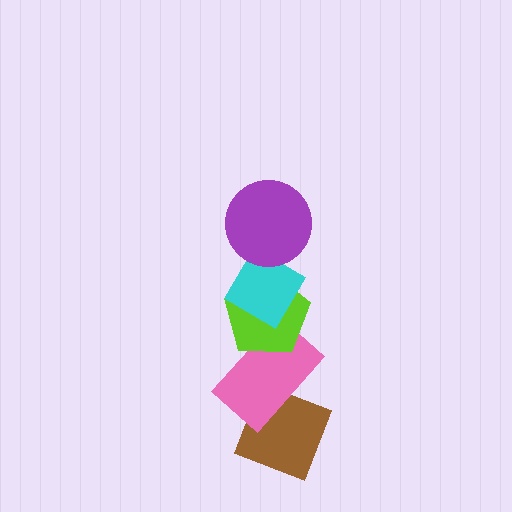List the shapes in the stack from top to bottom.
From top to bottom: the purple circle, the cyan diamond, the lime pentagon, the pink rectangle, the brown diamond.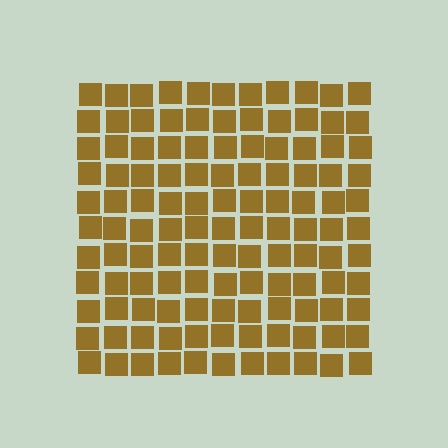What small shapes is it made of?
It is made of small squares.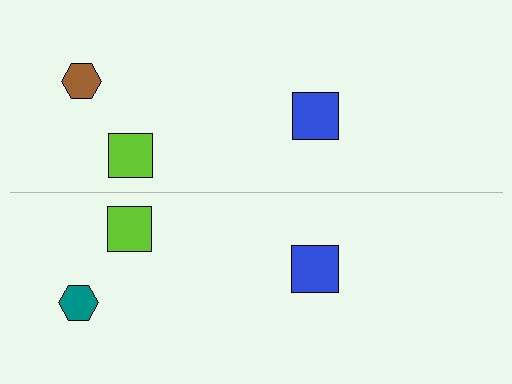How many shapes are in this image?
There are 6 shapes in this image.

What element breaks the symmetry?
The teal hexagon on the bottom side breaks the symmetry — its mirror counterpart is brown.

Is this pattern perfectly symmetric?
No, the pattern is not perfectly symmetric. The teal hexagon on the bottom side breaks the symmetry — its mirror counterpart is brown.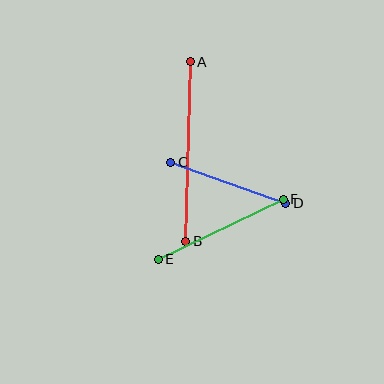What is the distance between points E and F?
The distance is approximately 139 pixels.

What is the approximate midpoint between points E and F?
The midpoint is at approximately (221, 229) pixels.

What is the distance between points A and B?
The distance is approximately 179 pixels.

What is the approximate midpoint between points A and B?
The midpoint is at approximately (188, 151) pixels.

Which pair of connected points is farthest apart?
Points A and B are farthest apart.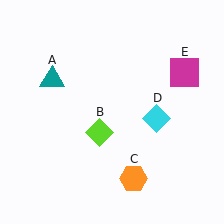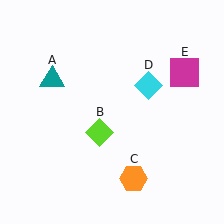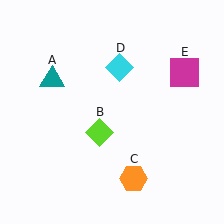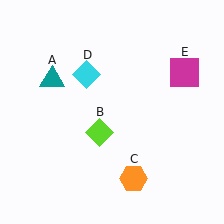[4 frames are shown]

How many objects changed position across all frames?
1 object changed position: cyan diamond (object D).